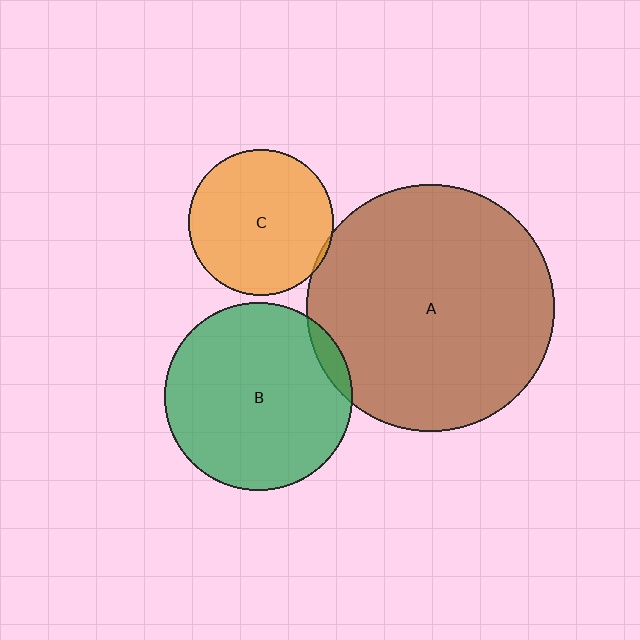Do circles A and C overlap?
Yes.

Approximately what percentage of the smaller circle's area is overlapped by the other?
Approximately 5%.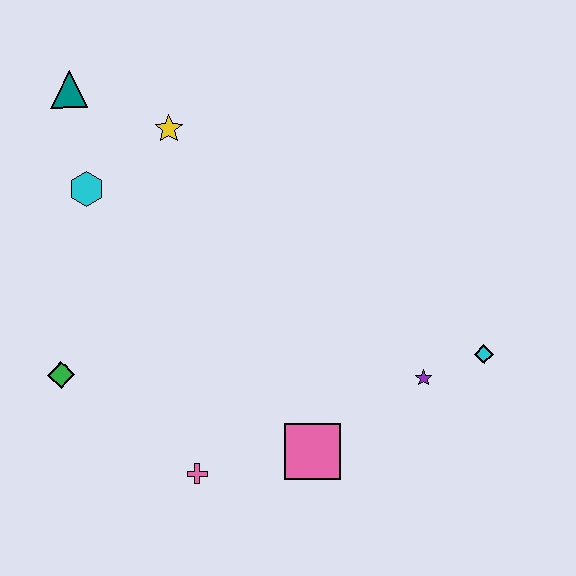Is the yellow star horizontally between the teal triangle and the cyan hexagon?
No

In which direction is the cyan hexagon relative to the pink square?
The cyan hexagon is above the pink square.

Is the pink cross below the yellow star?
Yes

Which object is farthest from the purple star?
The teal triangle is farthest from the purple star.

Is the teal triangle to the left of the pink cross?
Yes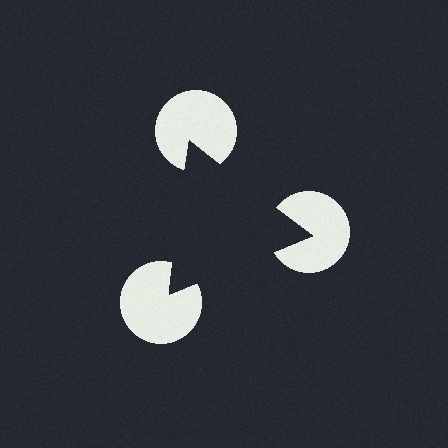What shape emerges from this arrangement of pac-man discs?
An illusory triangle — its edges are inferred from the aligned wedge cuts in the pac-man discs, not physically drawn.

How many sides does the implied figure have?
3 sides.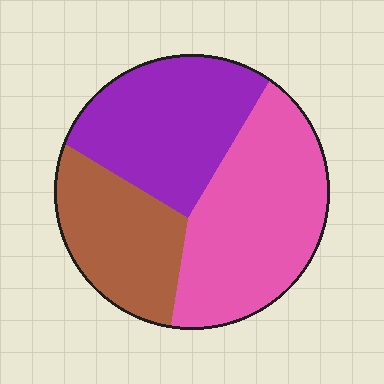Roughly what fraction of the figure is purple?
Purple covers around 35% of the figure.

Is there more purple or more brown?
Purple.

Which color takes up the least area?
Brown, at roughly 25%.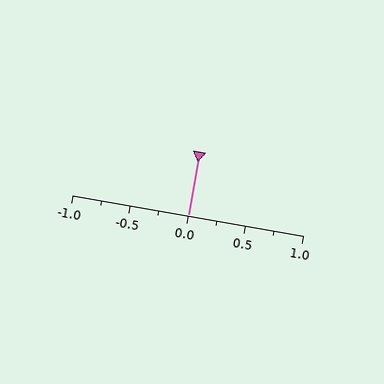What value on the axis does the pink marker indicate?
The marker indicates approximately 0.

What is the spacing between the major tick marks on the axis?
The major ticks are spaced 0.5 apart.